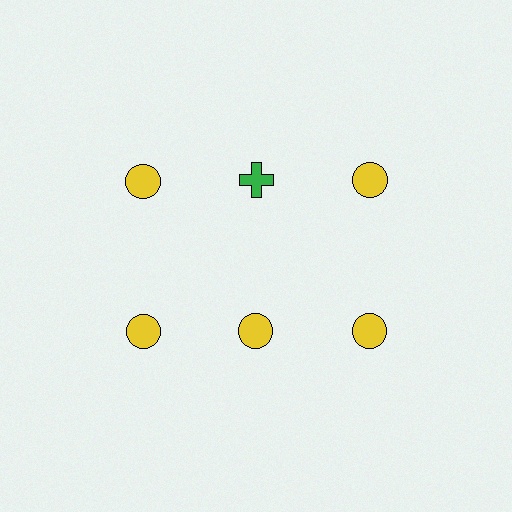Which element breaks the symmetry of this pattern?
The green cross in the top row, second from left column breaks the symmetry. All other shapes are yellow circles.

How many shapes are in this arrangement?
There are 6 shapes arranged in a grid pattern.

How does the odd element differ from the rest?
It differs in both color (green instead of yellow) and shape (cross instead of circle).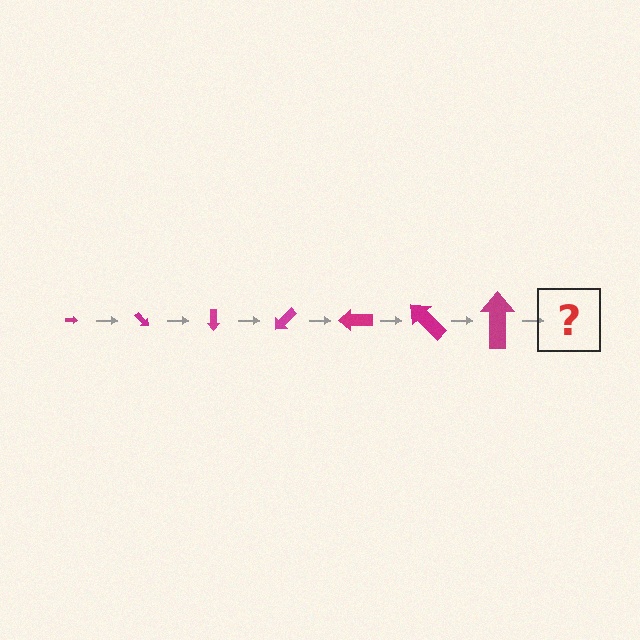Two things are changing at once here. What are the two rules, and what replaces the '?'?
The two rules are that the arrow grows larger each step and it rotates 45 degrees each step. The '?' should be an arrow, larger than the previous one and rotated 315 degrees from the start.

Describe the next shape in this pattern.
It should be an arrow, larger than the previous one and rotated 315 degrees from the start.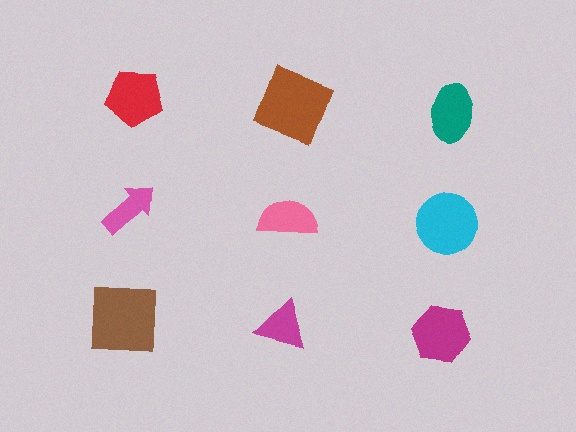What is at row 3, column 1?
A brown square.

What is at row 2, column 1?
A pink arrow.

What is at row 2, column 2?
A pink semicircle.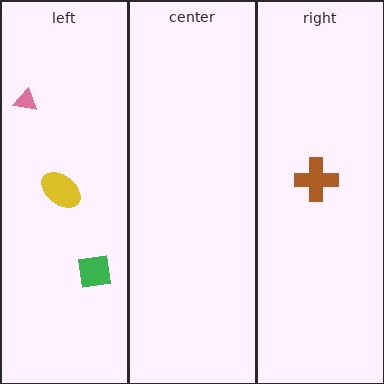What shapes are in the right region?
The brown cross.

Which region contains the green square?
The left region.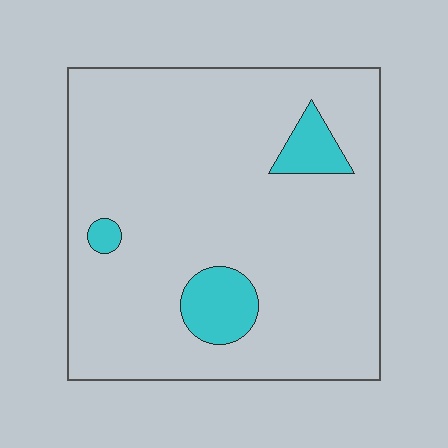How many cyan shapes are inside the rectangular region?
3.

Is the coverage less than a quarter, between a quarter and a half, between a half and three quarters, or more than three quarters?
Less than a quarter.